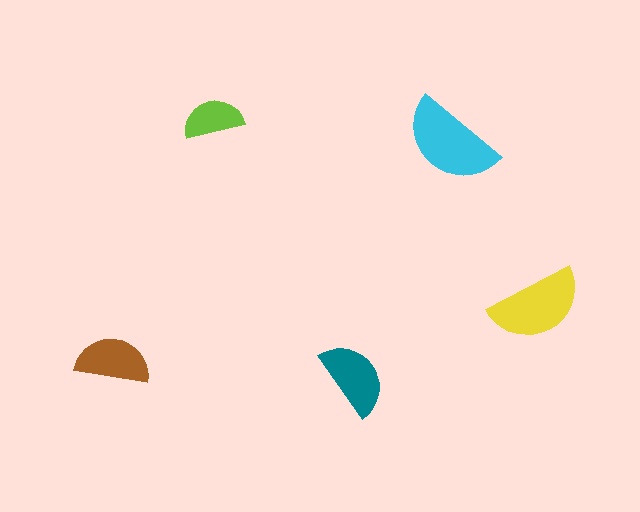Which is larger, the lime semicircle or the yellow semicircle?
The yellow one.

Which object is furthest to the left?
The brown semicircle is leftmost.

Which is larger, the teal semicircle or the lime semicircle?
The teal one.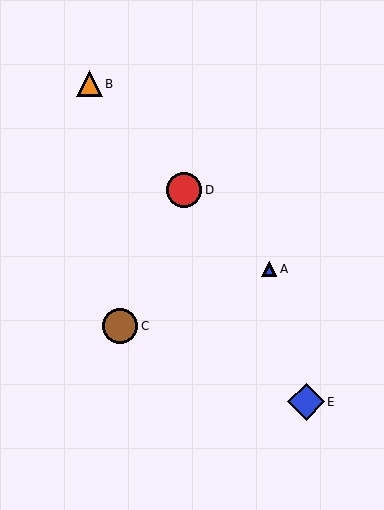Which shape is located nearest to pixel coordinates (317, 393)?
The blue diamond (labeled E) at (306, 402) is nearest to that location.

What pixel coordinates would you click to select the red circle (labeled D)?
Click at (184, 190) to select the red circle D.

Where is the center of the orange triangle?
The center of the orange triangle is at (90, 84).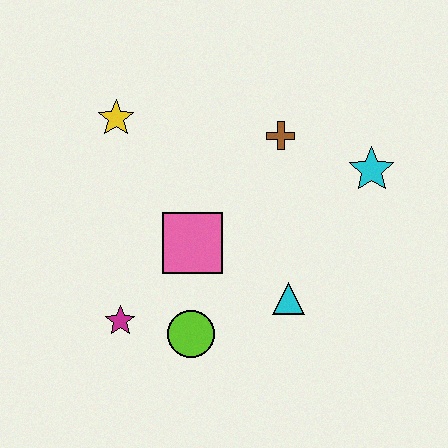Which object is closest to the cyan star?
The brown cross is closest to the cyan star.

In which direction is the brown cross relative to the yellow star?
The brown cross is to the right of the yellow star.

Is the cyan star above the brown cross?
No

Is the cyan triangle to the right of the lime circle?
Yes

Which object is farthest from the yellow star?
The cyan star is farthest from the yellow star.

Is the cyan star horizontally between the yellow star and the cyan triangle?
No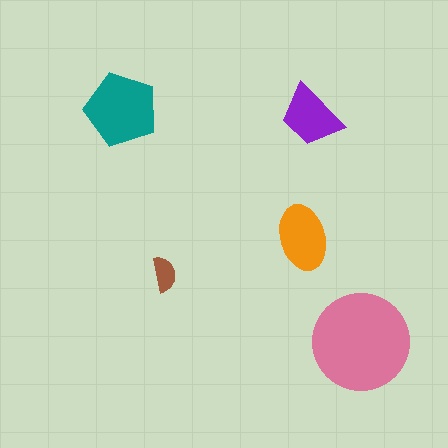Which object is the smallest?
The brown semicircle.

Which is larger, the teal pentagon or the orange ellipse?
The teal pentagon.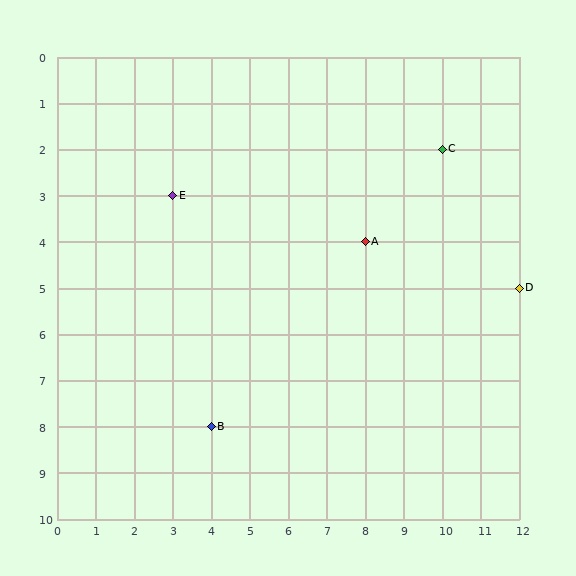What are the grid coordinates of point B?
Point B is at grid coordinates (4, 8).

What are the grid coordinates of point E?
Point E is at grid coordinates (3, 3).